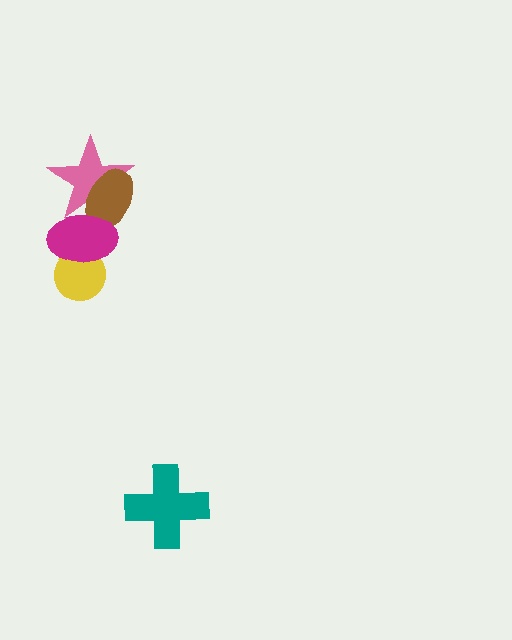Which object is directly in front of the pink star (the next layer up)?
The brown ellipse is directly in front of the pink star.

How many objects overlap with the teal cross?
0 objects overlap with the teal cross.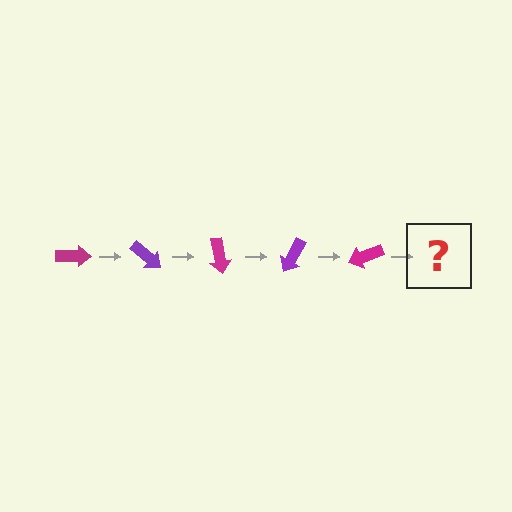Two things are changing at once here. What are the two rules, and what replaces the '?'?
The two rules are that it rotates 40 degrees each step and the color cycles through magenta and purple. The '?' should be a purple arrow, rotated 200 degrees from the start.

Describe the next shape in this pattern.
It should be a purple arrow, rotated 200 degrees from the start.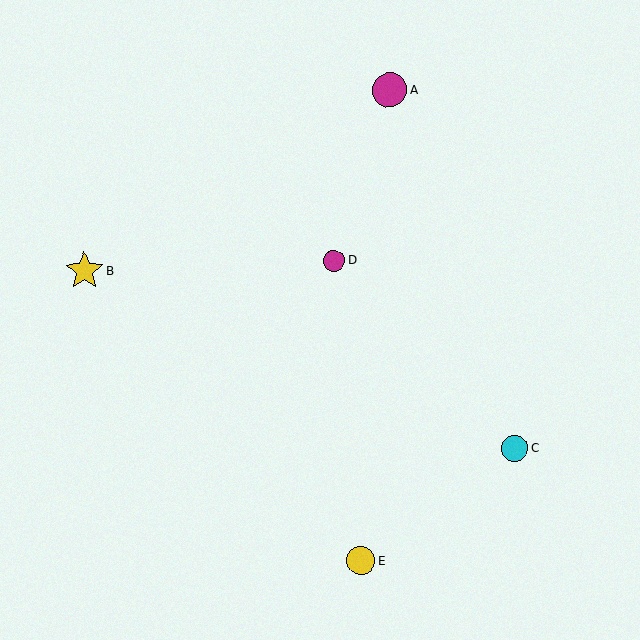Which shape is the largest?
The yellow star (labeled B) is the largest.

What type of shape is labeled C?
Shape C is a cyan circle.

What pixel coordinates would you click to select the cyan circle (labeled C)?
Click at (515, 448) to select the cyan circle C.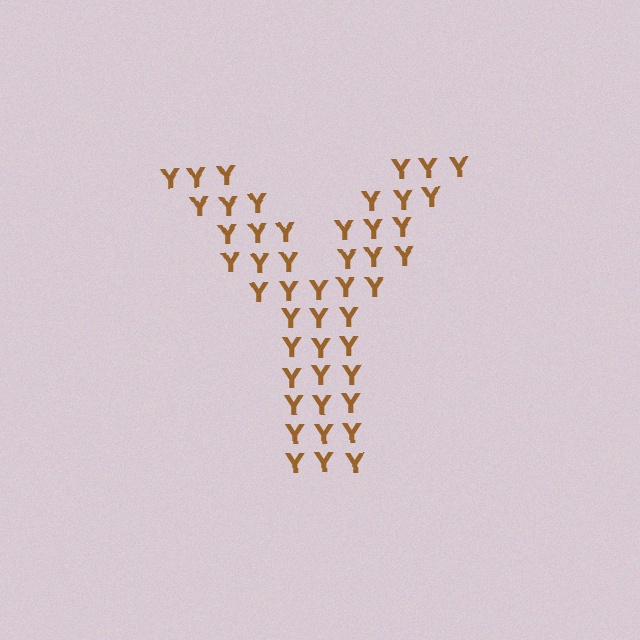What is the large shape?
The large shape is the letter Y.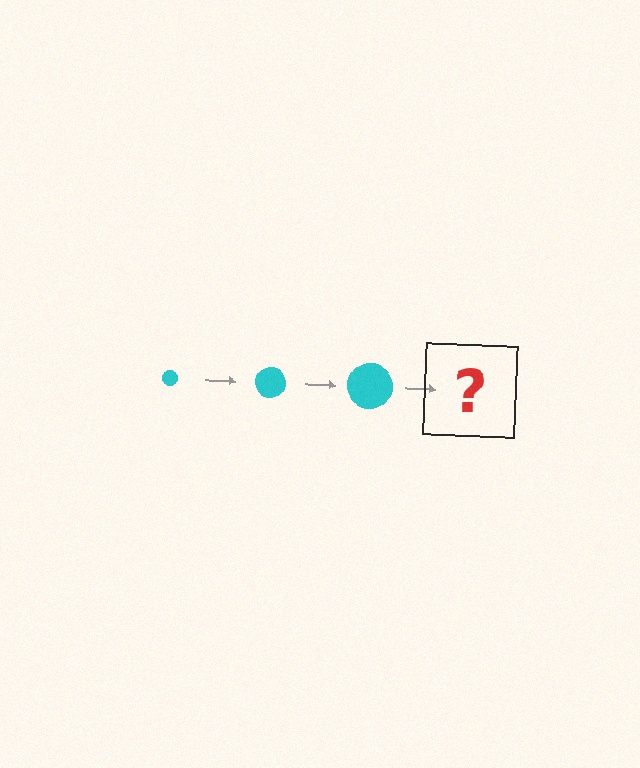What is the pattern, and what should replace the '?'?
The pattern is that the circle gets progressively larger each step. The '?' should be a cyan circle, larger than the previous one.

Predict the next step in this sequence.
The next step is a cyan circle, larger than the previous one.